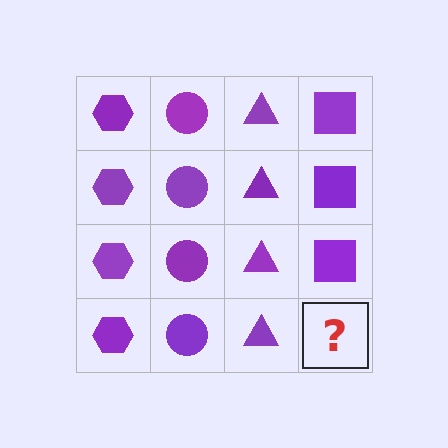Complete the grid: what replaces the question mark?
The question mark should be replaced with a purple square.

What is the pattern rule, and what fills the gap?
The rule is that each column has a consistent shape. The gap should be filled with a purple square.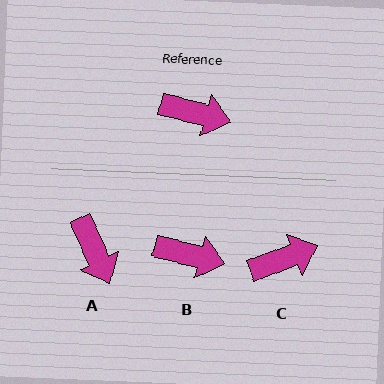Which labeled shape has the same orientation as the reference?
B.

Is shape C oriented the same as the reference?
No, it is off by about 35 degrees.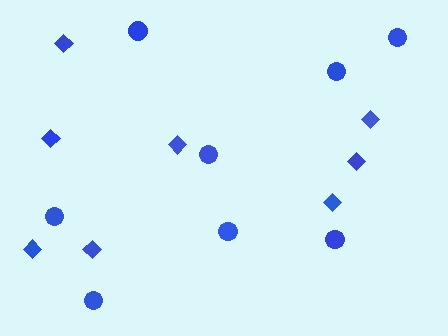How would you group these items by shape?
There are 2 groups: one group of circles (8) and one group of diamonds (8).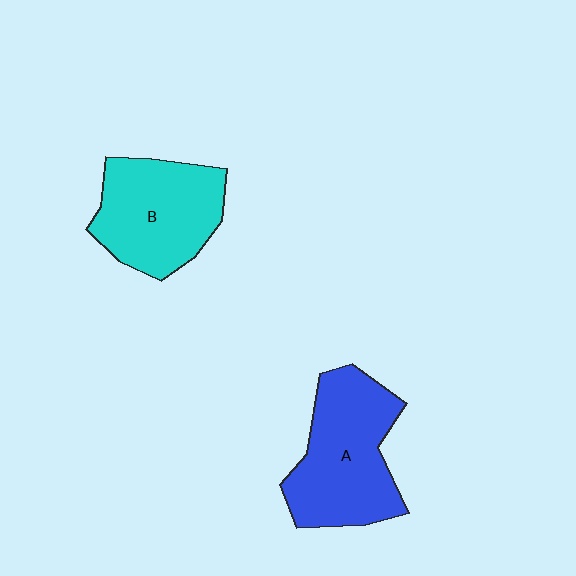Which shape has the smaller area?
Shape B (cyan).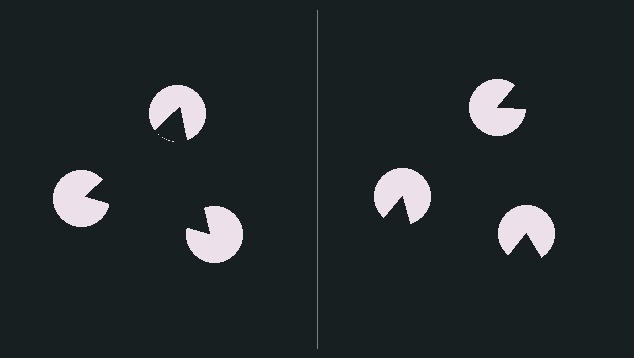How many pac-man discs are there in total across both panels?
6 — 3 on each side.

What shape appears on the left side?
An illusory triangle.